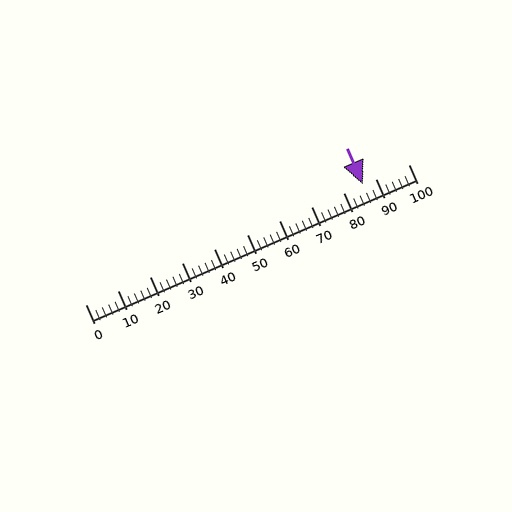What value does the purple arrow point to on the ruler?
The purple arrow points to approximately 86.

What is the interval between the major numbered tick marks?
The major tick marks are spaced 10 units apart.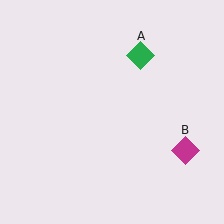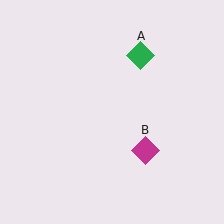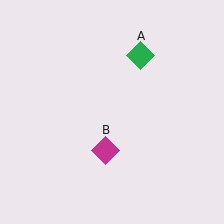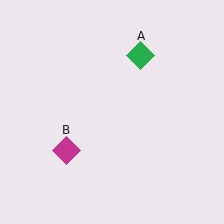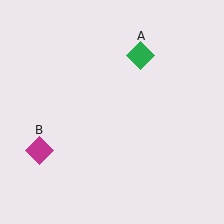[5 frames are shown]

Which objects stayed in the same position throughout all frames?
Green diamond (object A) remained stationary.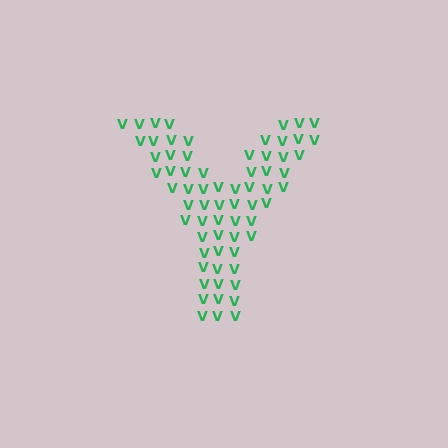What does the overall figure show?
The overall figure shows the letter Y.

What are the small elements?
The small elements are letter V's.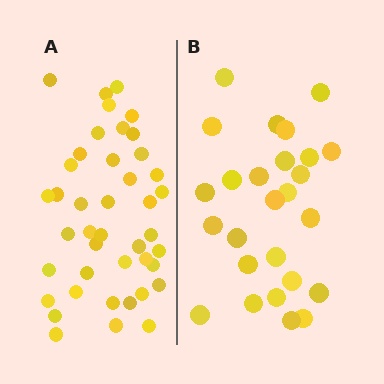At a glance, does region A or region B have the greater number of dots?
Region A (the left region) has more dots.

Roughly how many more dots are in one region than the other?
Region A has approximately 15 more dots than region B.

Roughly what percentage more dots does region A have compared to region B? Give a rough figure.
About 60% more.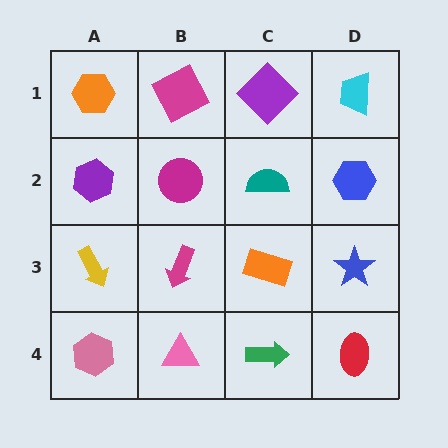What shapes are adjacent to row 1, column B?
A magenta circle (row 2, column B), an orange hexagon (row 1, column A), a purple diamond (row 1, column C).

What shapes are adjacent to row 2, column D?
A cyan trapezoid (row 1, column D), a blue star (row 3, column D), a teal semicircle (row 2, column C).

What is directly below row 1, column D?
A blue hexagon.